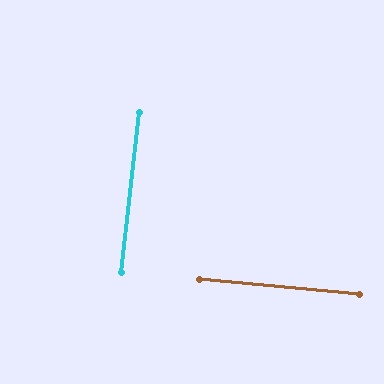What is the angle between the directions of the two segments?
Approximately 89 degrees.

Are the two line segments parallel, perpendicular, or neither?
Perpendicular — they meet at approximately 89°.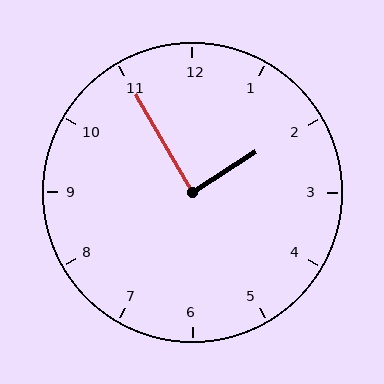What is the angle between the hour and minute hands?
Approximately 88 degrees.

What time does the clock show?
1:55.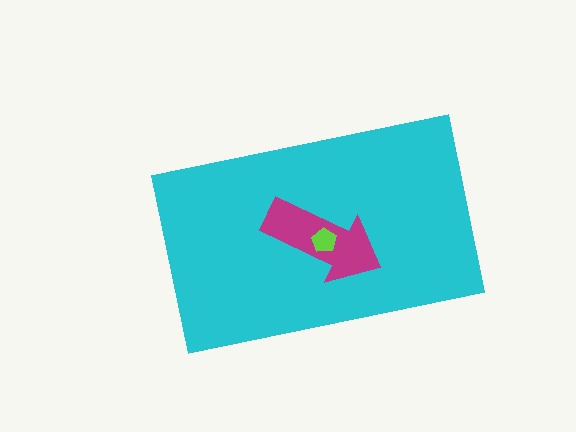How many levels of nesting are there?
3.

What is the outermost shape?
The cyan rectangle.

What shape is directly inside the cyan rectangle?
The magenta arrow.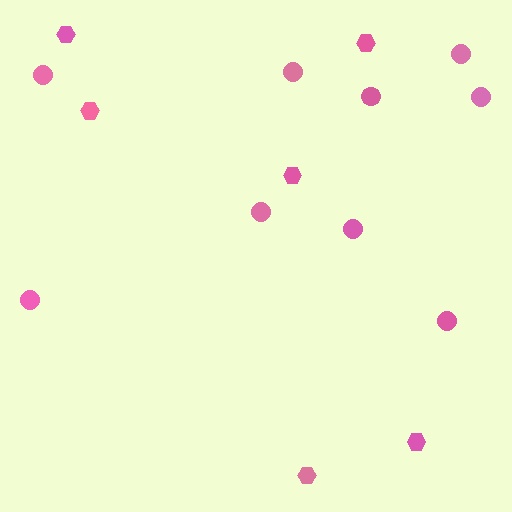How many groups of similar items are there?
There are 2 groups: one group of circles (9) and one group of hexagons (6).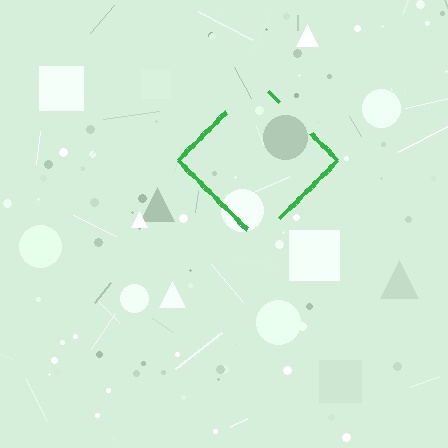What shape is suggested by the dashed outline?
The dashed outline suggests a diamond.